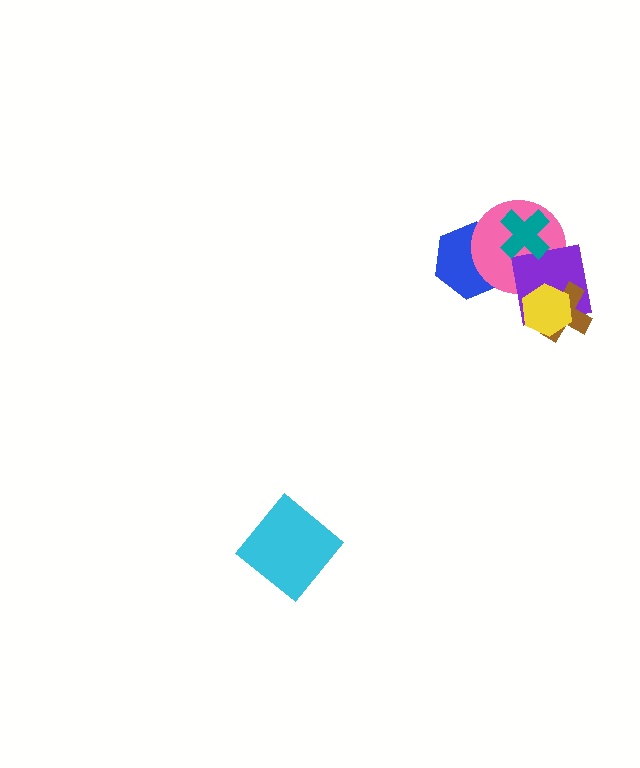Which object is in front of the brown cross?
The yellow hexagon is in front of the brown cross.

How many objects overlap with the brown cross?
2 objects overlap with the brown cross.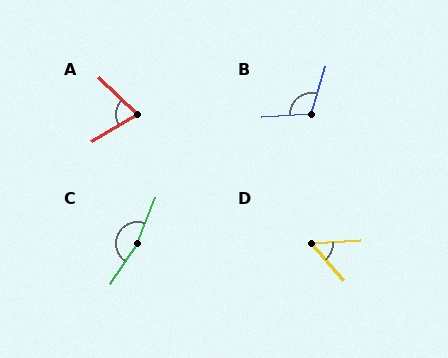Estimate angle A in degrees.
Approximately 74 degrees.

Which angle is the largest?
C, at approximately 167 degrees.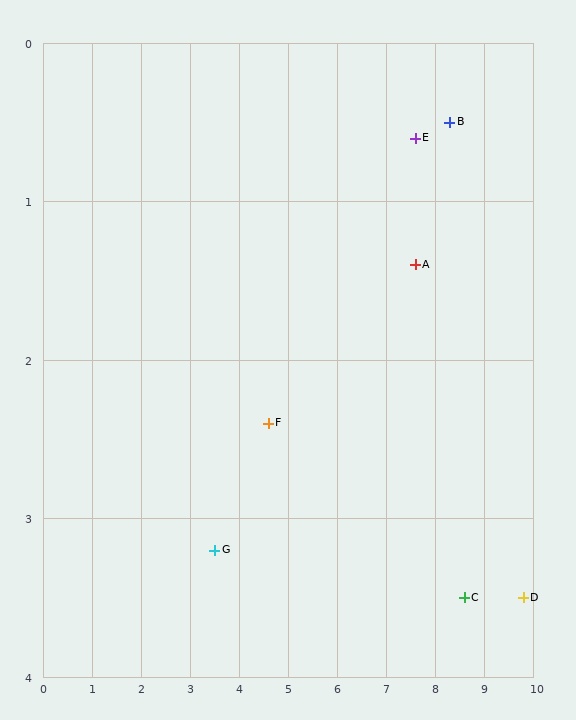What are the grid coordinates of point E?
Point E is at approximately (7.6, 0.6).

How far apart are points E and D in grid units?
Points E and D are about 3.6 grid units apart.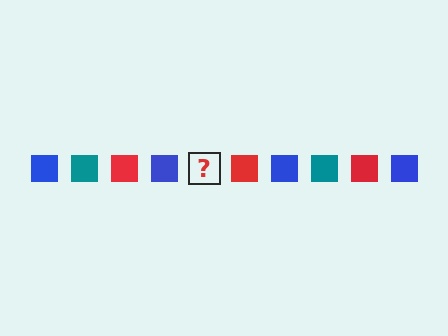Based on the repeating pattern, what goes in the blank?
The blank should be a teal square.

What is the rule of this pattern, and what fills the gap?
The rule is that the pattern cycles through blue, teal, red squares. The gap should be filled with a teal square.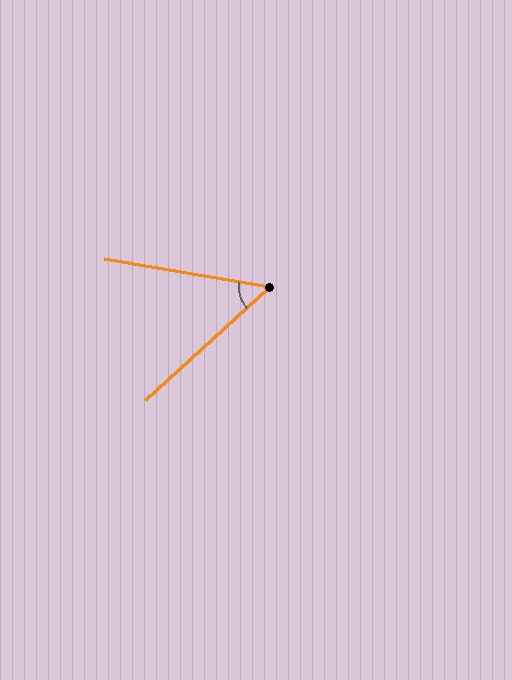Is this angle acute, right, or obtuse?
It is acute.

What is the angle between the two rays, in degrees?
Approximately 52 degrees.